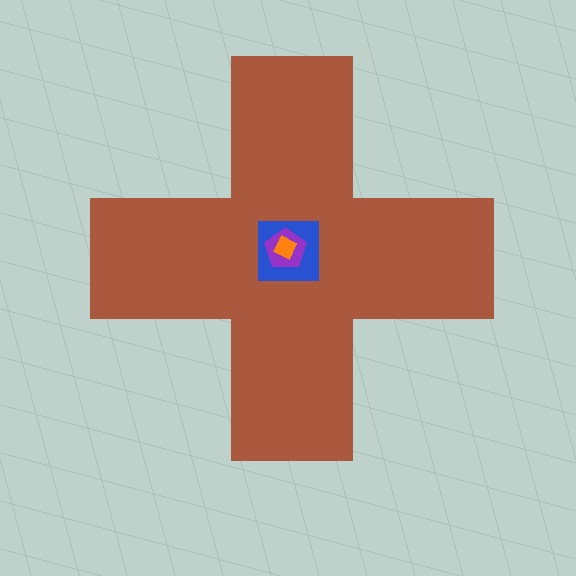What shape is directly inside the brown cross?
The blue square.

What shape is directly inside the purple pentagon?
The orange diamond.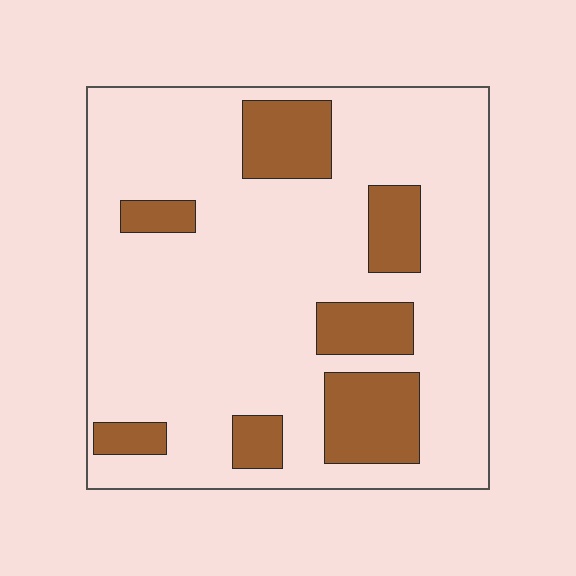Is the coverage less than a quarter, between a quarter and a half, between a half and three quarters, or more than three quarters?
Less than a quarter.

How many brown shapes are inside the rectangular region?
7.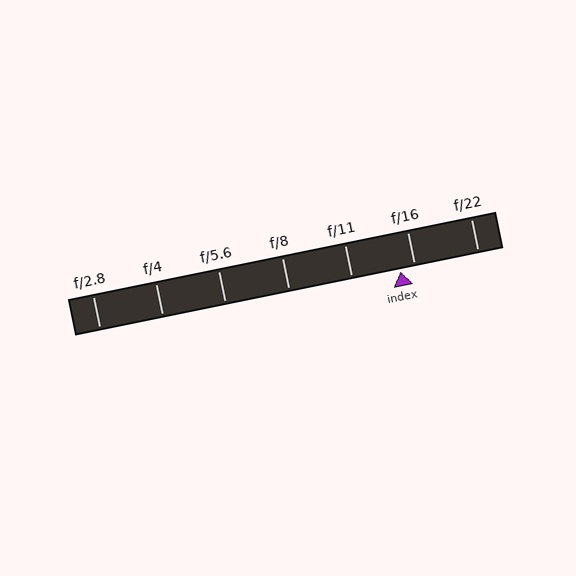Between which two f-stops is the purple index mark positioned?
The index mark is between f/11 and f/16.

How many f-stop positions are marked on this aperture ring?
There are 7 f-stop positions marked.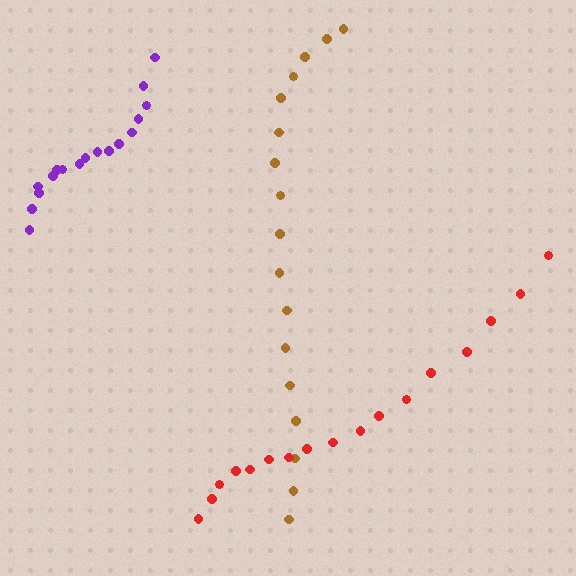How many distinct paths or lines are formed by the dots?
There are 3 distinct paths.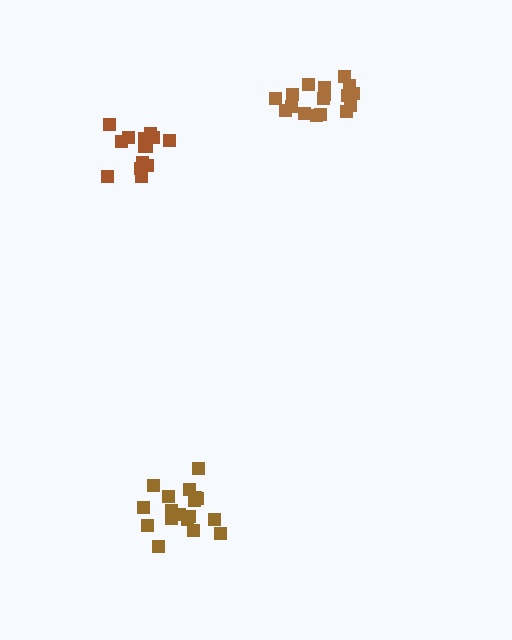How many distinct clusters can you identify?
There are 3 distinct clusters.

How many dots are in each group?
Group 1: 18 dots, Group 2: 14 dots, Group 3: 17 dots (49 total).